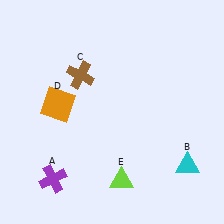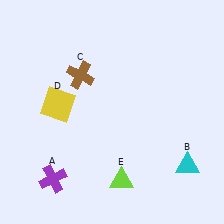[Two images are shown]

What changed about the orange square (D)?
In Image 1, D is orange. In Image 2, it changed to yellow.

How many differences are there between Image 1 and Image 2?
There is 1 difference between the two images.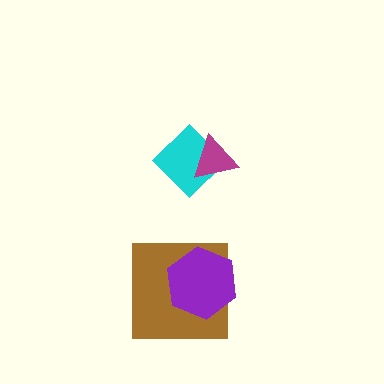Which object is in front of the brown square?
The purple hexagon is in front of the brown square.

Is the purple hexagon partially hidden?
No, no other shape covers it.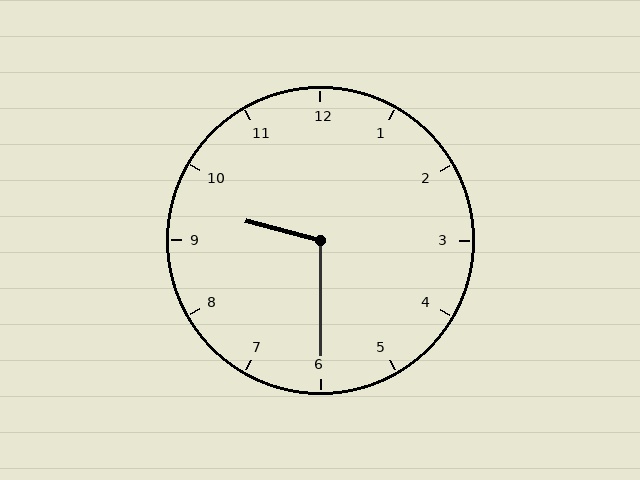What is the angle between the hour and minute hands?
Approximately 105 degrees.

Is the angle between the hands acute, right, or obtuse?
It is obtuse.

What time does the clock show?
9:30.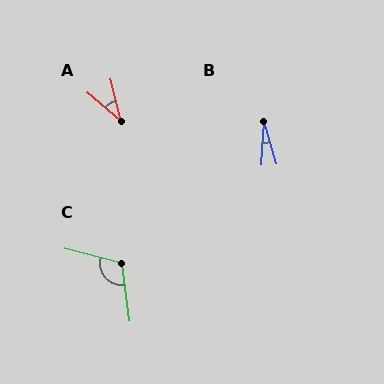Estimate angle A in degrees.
Approximately 36 degrees.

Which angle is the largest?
C, at approximately 112 degrees.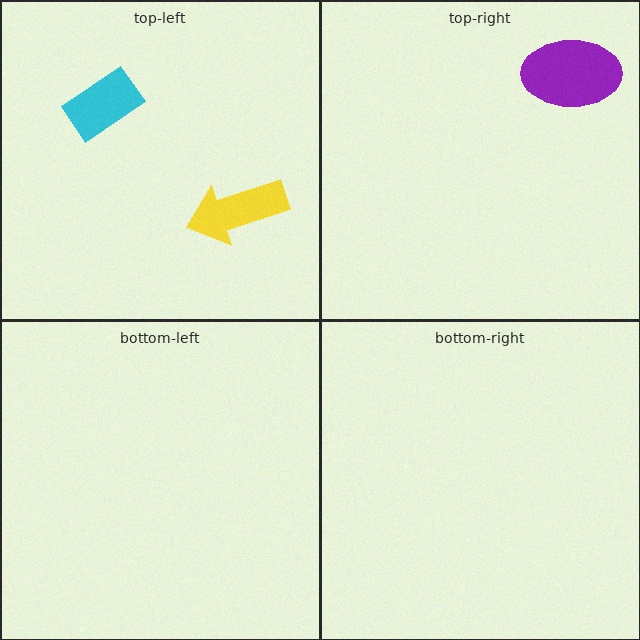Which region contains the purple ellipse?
The top-right region.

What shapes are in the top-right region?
The purple ellipse.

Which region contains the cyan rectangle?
The top-left region.